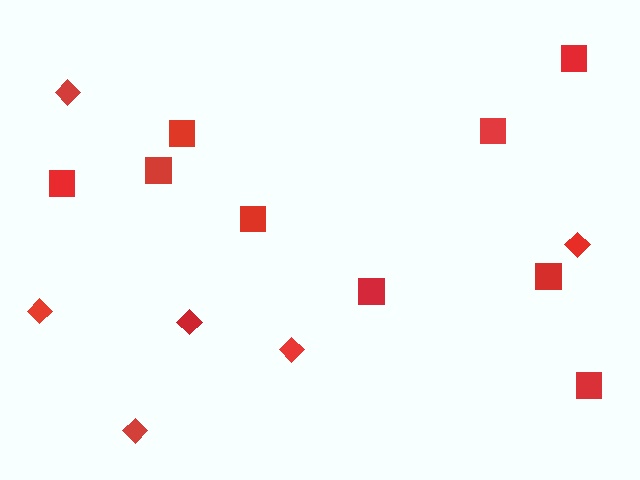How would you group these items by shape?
There are 2 groups: one group of squares (9) and one group of diamonds (6).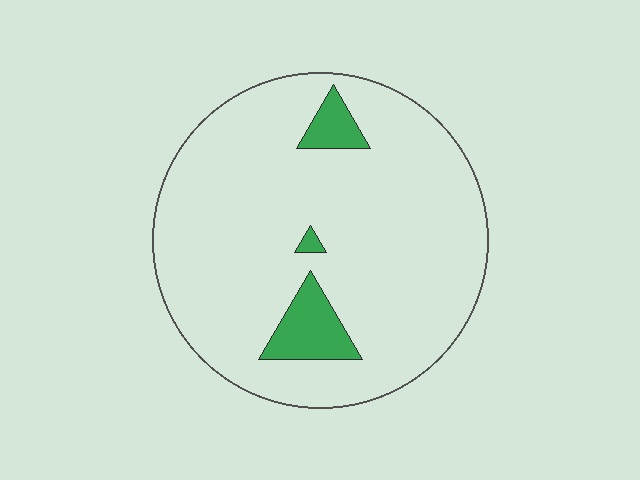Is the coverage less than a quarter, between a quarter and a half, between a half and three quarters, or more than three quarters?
Less than a quarter.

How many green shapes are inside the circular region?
3.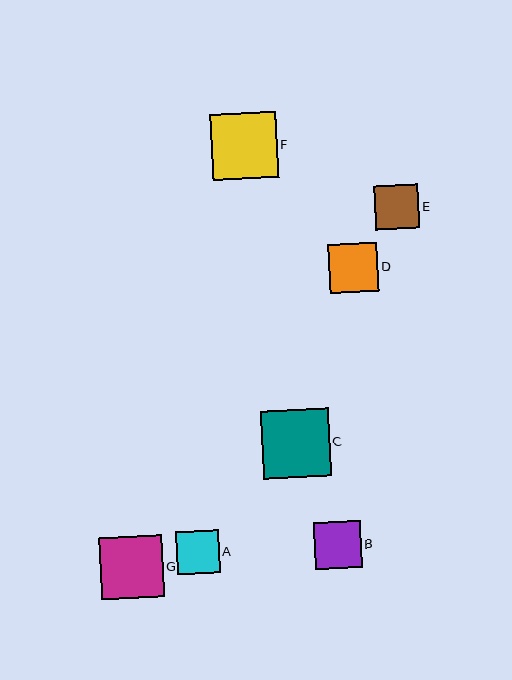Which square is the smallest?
Square A is the smallest with a size of approximately 43 pixels.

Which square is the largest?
Square C is the largest with a size of approximately 68 pixels.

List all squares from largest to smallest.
From largest to smallest: C, F, G, D, B, E, A.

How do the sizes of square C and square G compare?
Square C and square G are approximately the same size.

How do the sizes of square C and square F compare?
Square C and square F are approximately the same size.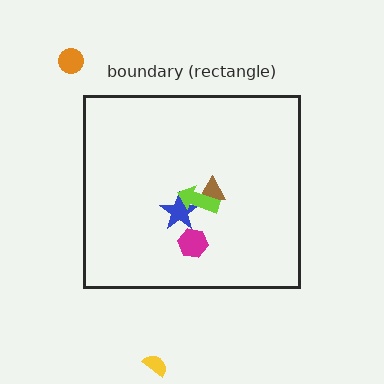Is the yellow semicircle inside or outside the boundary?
Outside.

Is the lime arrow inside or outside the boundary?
Inside.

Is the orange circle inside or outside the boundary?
Outside.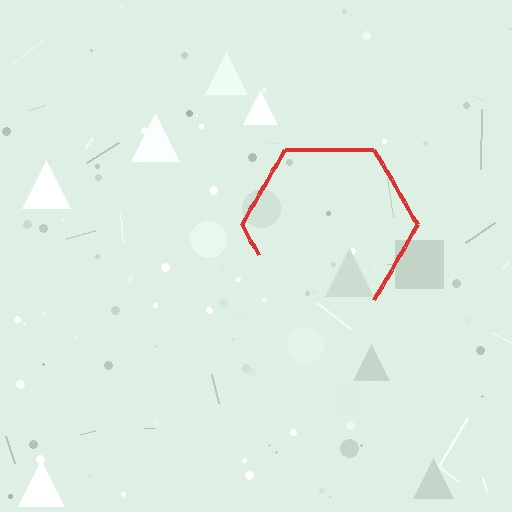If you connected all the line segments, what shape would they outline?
They would outline a hexagon.